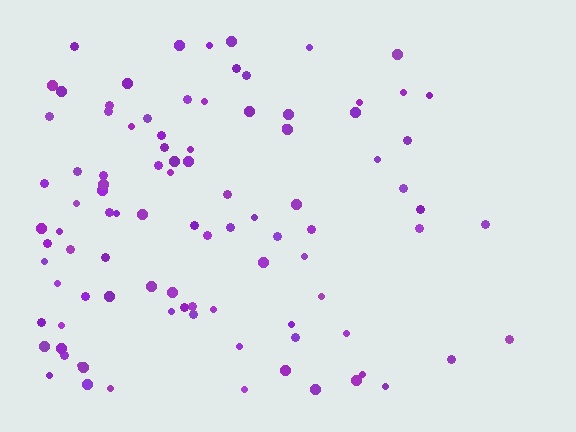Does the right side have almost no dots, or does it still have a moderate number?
Still a moderate number, just noticeably fewer than the left.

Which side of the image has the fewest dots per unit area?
The right.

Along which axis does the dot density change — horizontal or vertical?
Horizontal.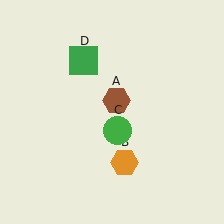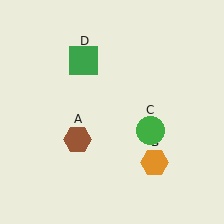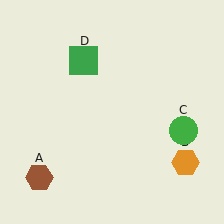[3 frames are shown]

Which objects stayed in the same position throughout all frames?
Green square (object D) remained stationary.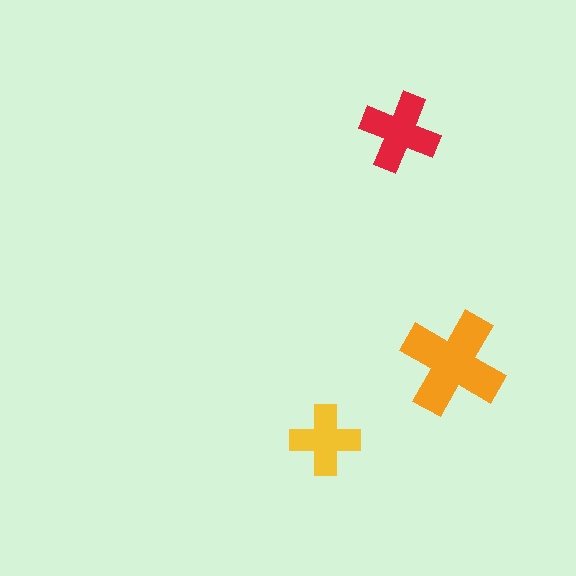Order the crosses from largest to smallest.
the orange one, the red one, the yellow one.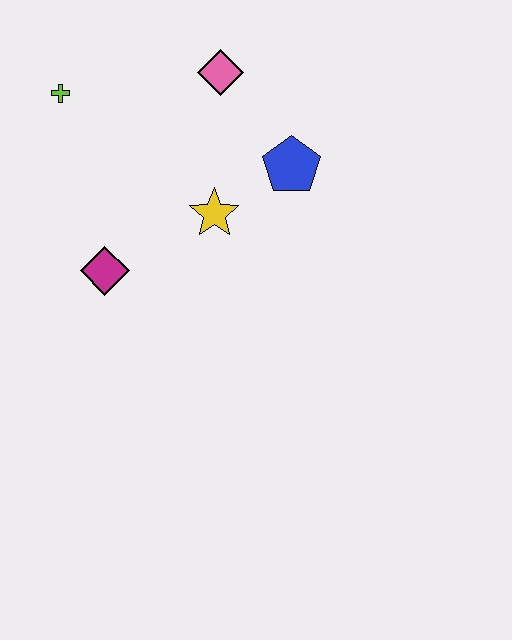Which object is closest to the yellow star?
The blue pentagon is closest to the yellow star.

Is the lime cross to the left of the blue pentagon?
Yes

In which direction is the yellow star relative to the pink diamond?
The yellow star is below the pink diamond.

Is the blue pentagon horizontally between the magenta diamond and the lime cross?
No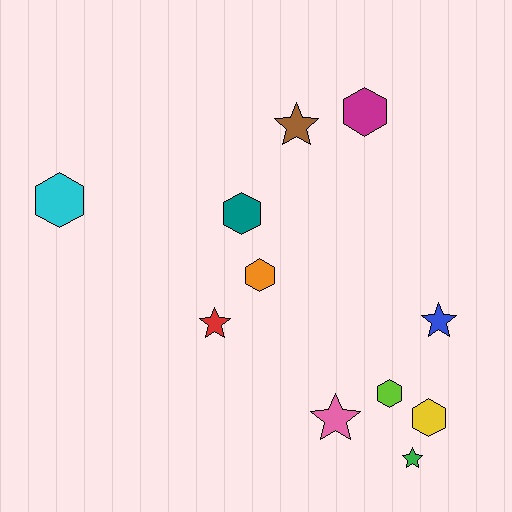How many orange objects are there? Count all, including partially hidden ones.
There is 1 orange object.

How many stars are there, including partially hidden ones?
There are 5 stars.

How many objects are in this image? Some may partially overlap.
There are 11 objects.